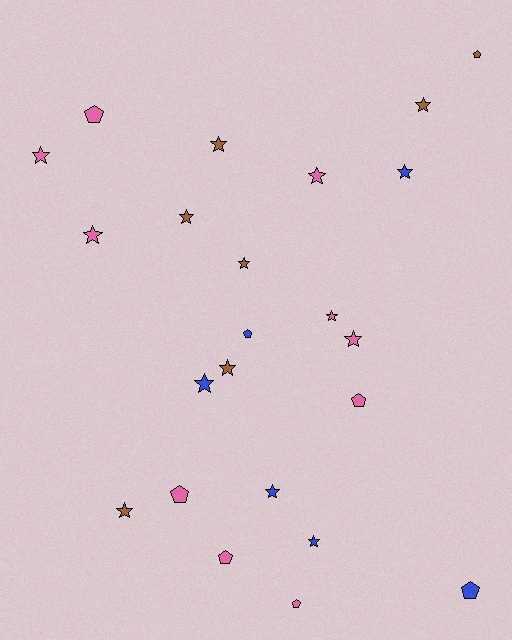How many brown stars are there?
There are 6 brown stars.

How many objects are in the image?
There are 23 objects.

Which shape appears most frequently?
Star, with 15 objects.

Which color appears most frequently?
Pink, with 10 objects.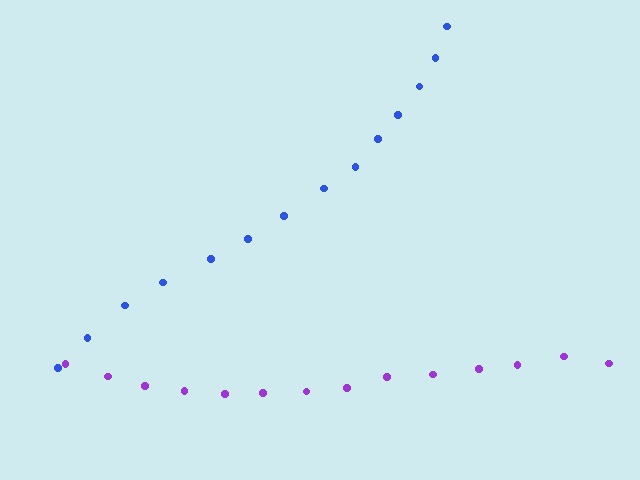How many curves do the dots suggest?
There are 2 distinct paths.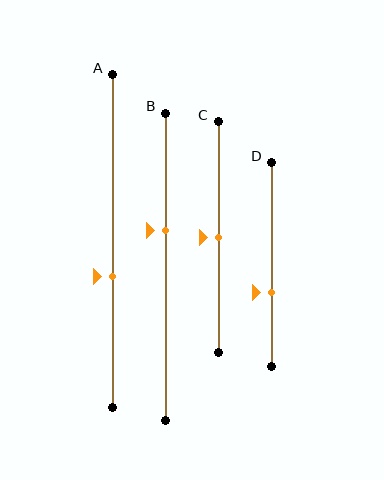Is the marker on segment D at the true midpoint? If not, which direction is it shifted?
No, the marker on segment D is shifted downward by about 14% of the segment length.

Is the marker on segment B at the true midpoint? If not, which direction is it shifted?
No, the marker on segment B is shifted upward by about 12% of the segment length.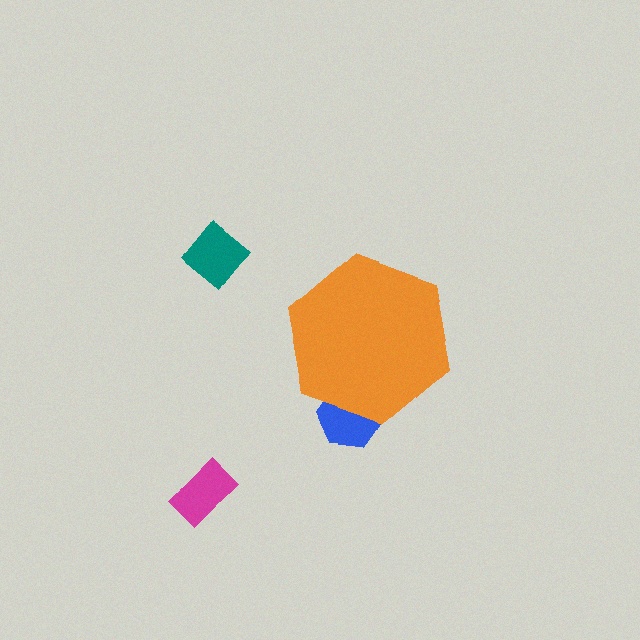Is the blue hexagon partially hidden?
Yes, the blue hexagon is partially hidden behind the orange hexagon.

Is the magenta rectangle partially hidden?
No, the magenta rectangle is fully visible.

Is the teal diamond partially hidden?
No, the teal diamond is fully visible.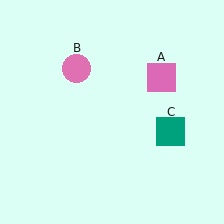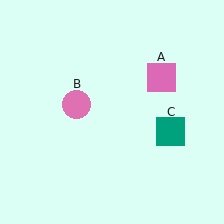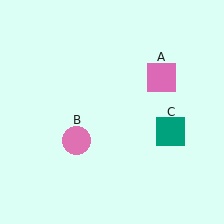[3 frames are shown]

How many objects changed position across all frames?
1 object changed position: pink circle (object B).